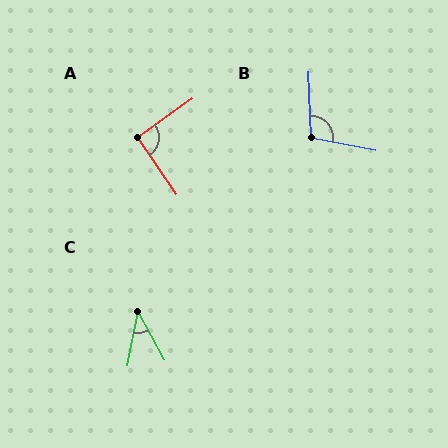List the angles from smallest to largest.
C (40°), A (91°), B (103°).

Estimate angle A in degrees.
Approximately 91 degrees.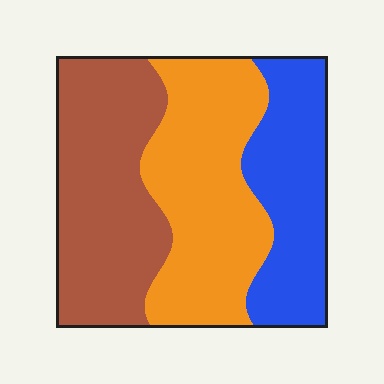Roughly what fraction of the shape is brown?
Brown covers about 35% of the shape.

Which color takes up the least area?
Blue, at roughly 25%.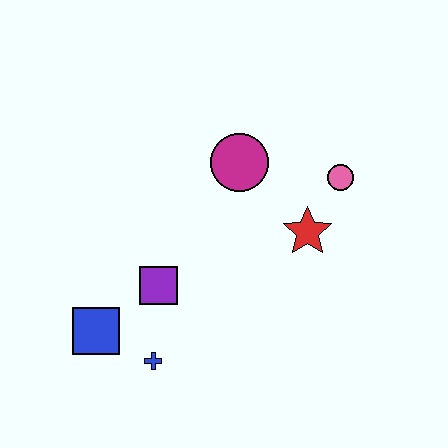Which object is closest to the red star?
The pink circle is closest to the red star.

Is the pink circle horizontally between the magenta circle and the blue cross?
No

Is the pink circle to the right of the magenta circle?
Yes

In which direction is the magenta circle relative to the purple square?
The magenta circle is above the purple square.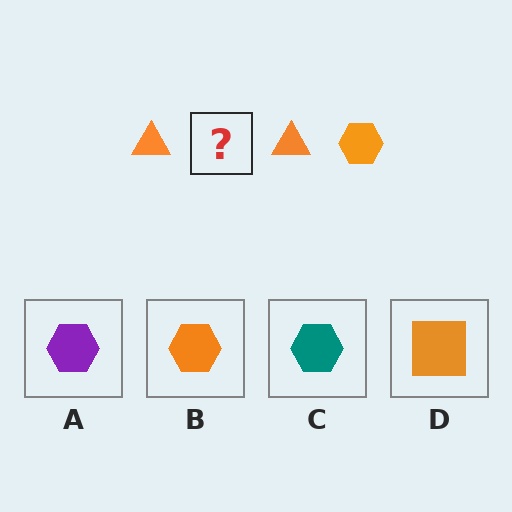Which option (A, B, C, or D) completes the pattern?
B.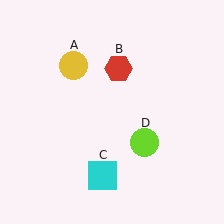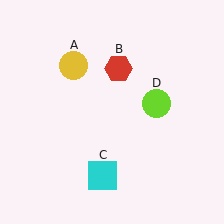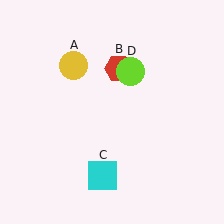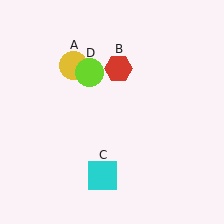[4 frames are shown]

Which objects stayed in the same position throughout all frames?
Yellow circle (object A) and red hexagon (object B) and cyan square (object C) remained stationary.